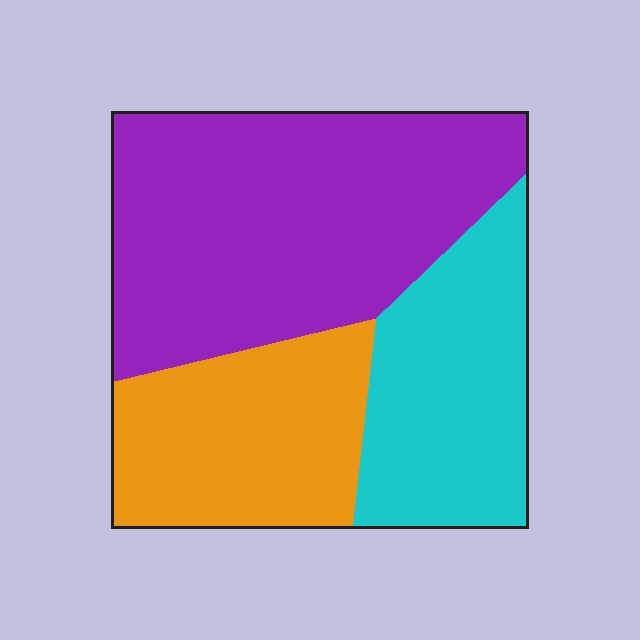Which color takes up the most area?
Purple, at roughly 50%.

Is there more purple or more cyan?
Purple.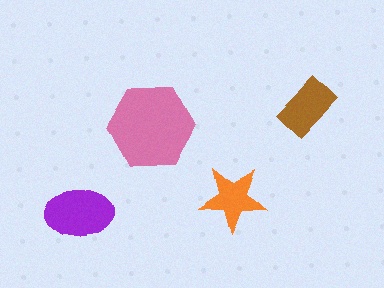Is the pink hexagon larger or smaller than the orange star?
Larger.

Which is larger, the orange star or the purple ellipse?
The purple ellipse.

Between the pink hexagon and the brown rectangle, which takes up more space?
The pink hexagon.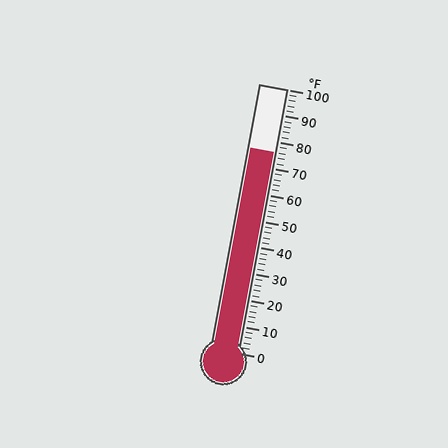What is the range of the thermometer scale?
The thermometer scale ranges from 0°F to 100°F.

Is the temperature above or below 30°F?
The temperature is above 30°F.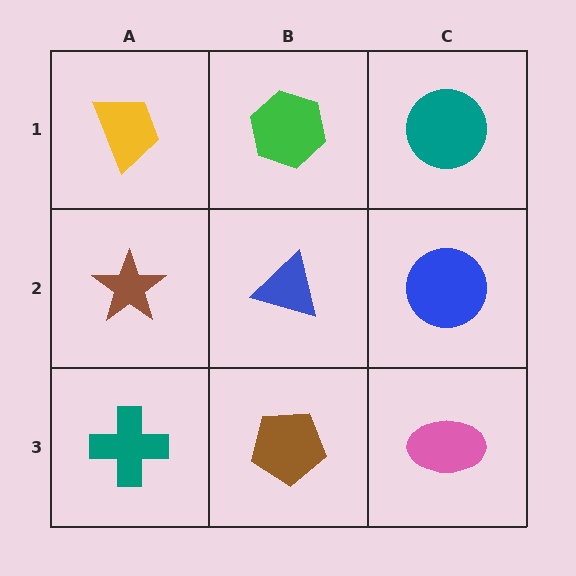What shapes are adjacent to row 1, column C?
A blue circle (row 2, column C), a green hexagon (row 1, column B).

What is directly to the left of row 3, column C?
A brown pentagon.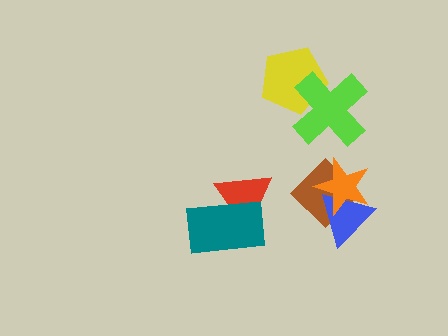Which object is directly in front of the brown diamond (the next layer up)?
The blue triangle is directly in front of the brown diamond.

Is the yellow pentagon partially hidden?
Yes, it is partially covered by another shape.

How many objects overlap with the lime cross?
1 object overlaps with the lime cross.